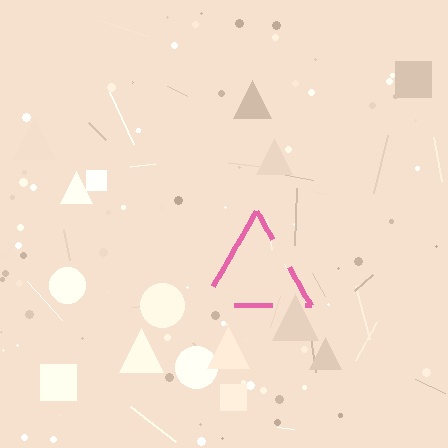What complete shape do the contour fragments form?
The contour fragments form a triangle.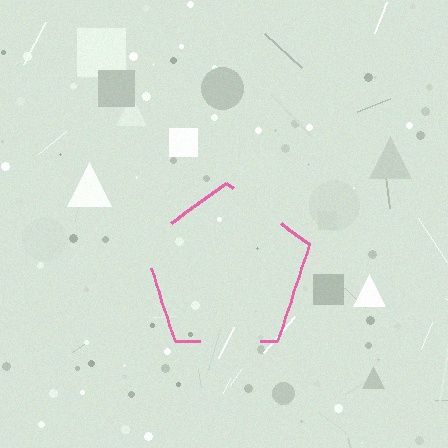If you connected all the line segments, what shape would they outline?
They would outline a pentagon.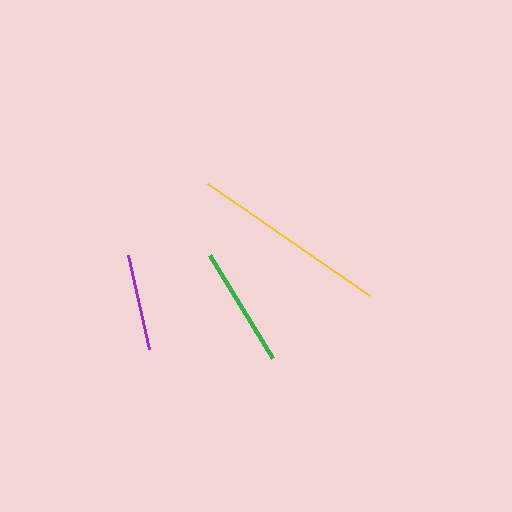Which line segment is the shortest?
The purple line is the shortest at approximately 96 pixels.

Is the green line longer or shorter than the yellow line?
The yellow line is longer than the green line.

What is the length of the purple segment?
The purple segment is approximately 96 pixels long.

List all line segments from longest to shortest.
From longest to shortest: yellow, green, purple.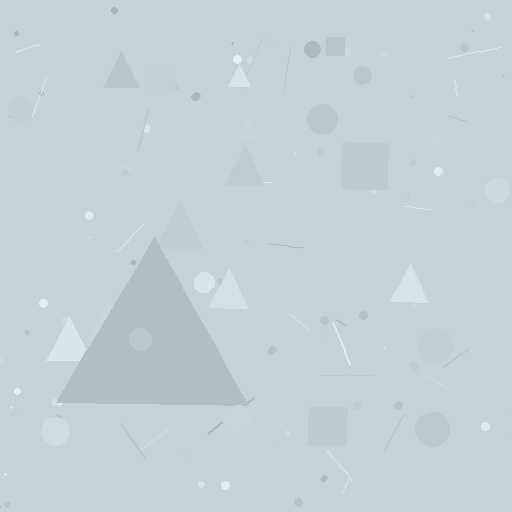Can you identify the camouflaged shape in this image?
The camouflaged shape is a triangle.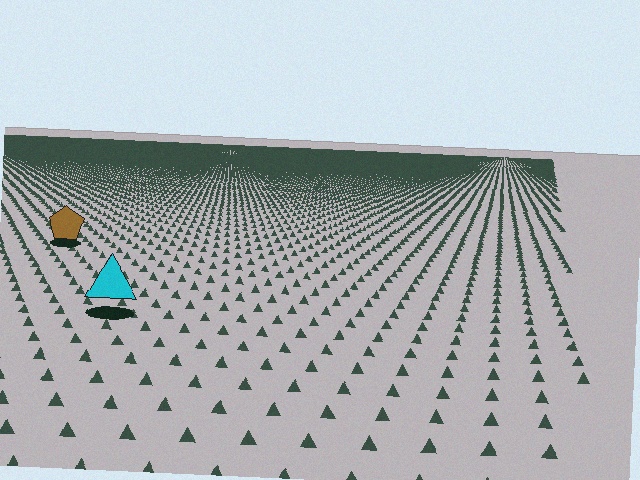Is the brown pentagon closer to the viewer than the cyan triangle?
No. The cyan triangle is closer — you can tell from the texture gradient: the ground texture is coarser near it.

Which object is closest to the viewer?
The cyan triangle is closest. The texture marks near it are larger and more spread out.